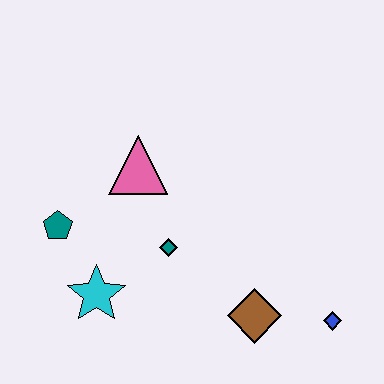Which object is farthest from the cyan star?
The blue diamond is farthest from the cyan star.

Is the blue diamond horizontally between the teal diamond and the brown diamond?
No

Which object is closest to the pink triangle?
The teal diamond is closest to the pink triangle.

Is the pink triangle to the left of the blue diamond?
Yes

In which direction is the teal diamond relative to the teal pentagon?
The teal diamond is to the right of the teal pentagon.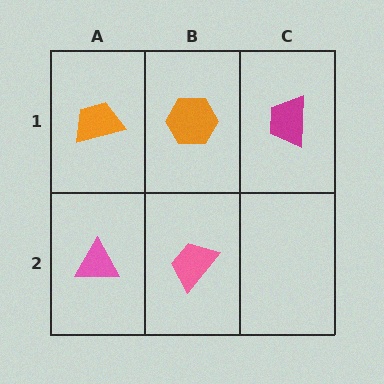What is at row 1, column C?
A magenta trapezoid.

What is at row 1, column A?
An orange trapezoid.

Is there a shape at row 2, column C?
No, that cell is empty.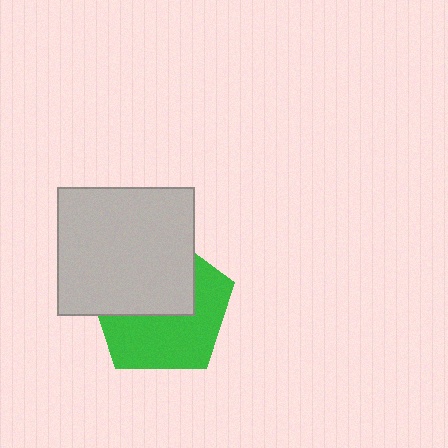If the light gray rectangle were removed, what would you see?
You would see the complete green pentagon.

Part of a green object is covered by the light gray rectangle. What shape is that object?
It is a pentagon.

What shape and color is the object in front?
The object in front is a light gray rectangle.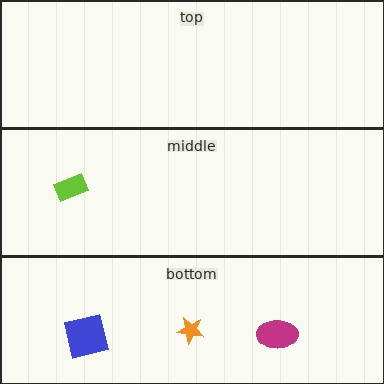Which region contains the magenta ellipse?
The bottom region.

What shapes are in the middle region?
The lime rectangle.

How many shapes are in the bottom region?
3.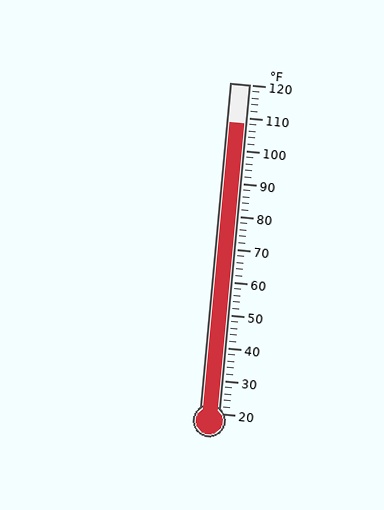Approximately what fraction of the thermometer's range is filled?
The thermometer is filled to approximately 90% of its range.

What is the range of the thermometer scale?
The thermometer scale ranges from 20°F to 120°F.